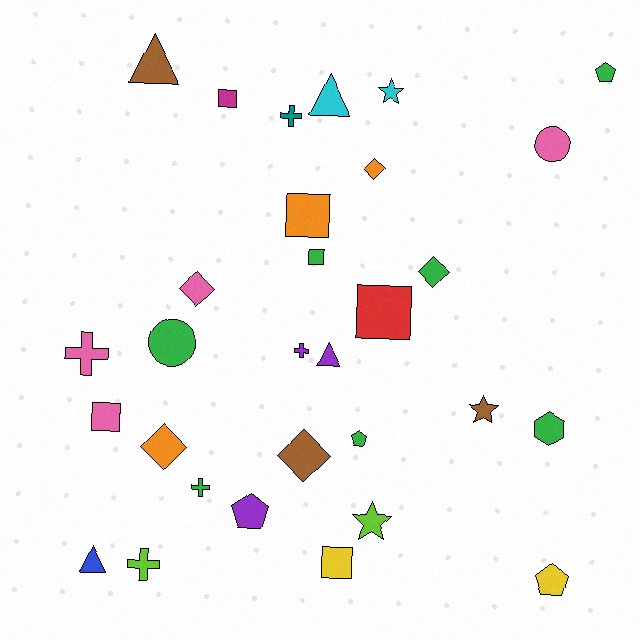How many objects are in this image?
There are 30 objects.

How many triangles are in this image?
There are 4 triangles.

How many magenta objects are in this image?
There is 1 magenta object.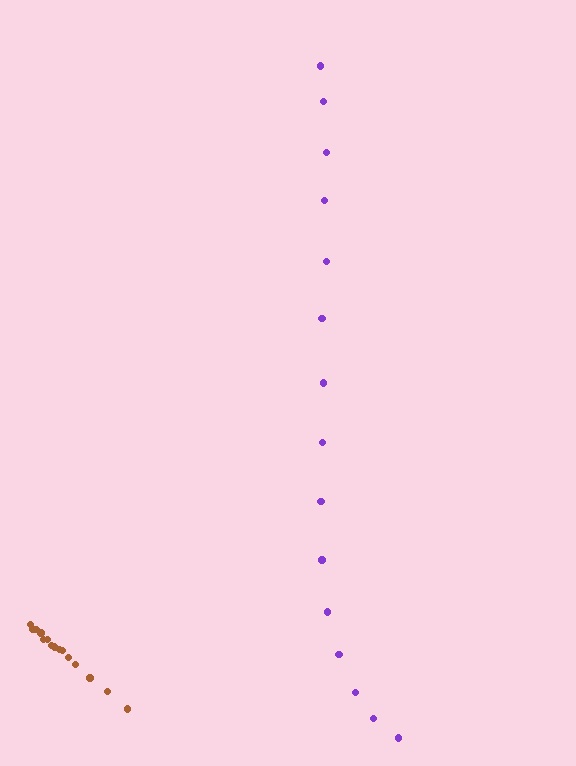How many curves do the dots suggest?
There are 2 distinct paths.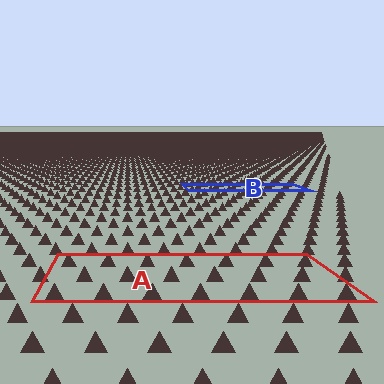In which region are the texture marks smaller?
The texture marks are smaller in region B, because it is farther away.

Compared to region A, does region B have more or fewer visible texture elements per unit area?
Region B has more texture elements per unit area — they are packed more densely because it is farther away.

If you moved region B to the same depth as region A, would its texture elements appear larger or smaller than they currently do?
They would appear larger. At a closer depth, the same texture elements are projected at a bigger on-screen size.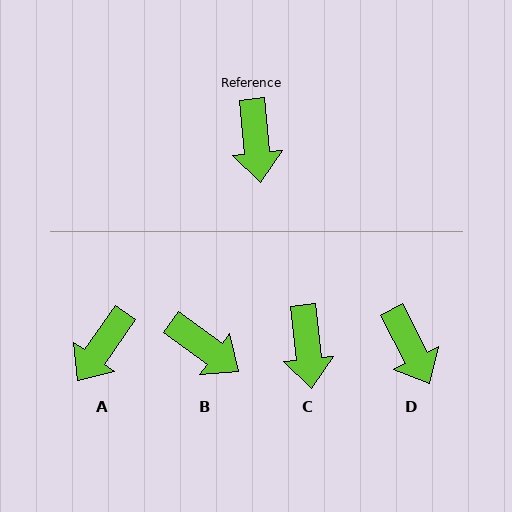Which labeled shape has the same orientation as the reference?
C.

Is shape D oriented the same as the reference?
No, it is off by about 21 degrees.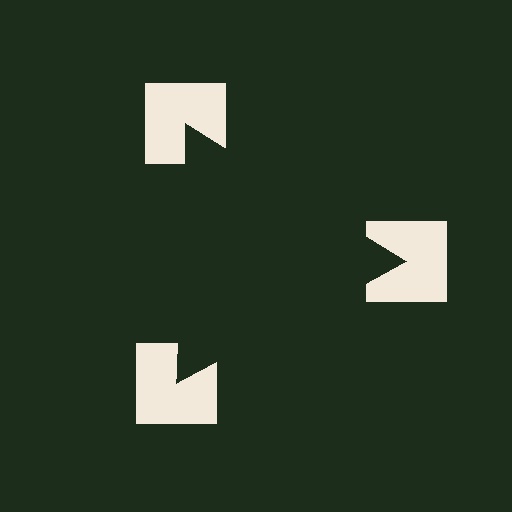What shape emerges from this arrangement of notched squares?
An illusory triangle — its edges are inferred from the aligned wedge cuts in the notched squares, not physically drawn.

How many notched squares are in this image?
There are 3 — one at each vertex of the illusory triangle.